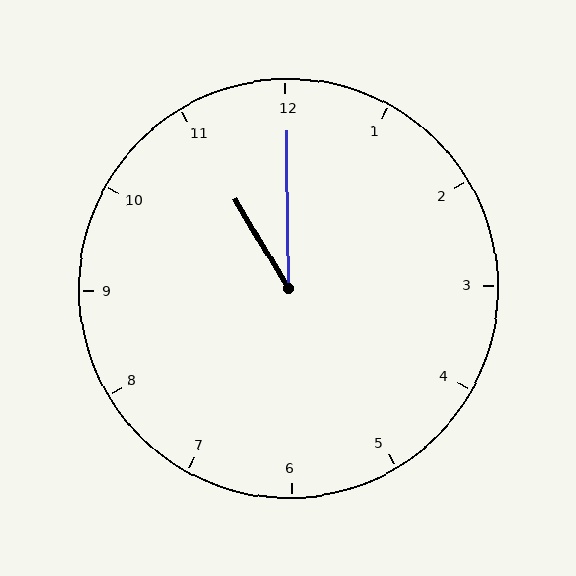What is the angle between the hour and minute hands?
Approximately 30 degrees.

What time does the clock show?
11:00.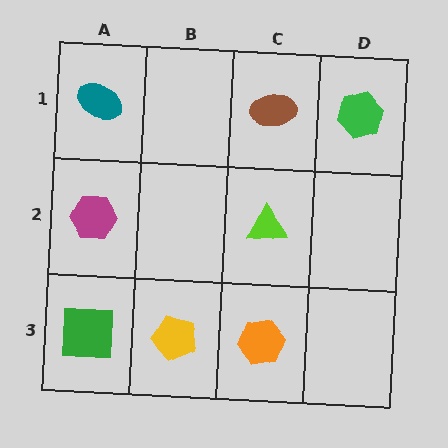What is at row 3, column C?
An orange hexagon.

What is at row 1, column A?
A teal ellipse.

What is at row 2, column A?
A magenta hexagon.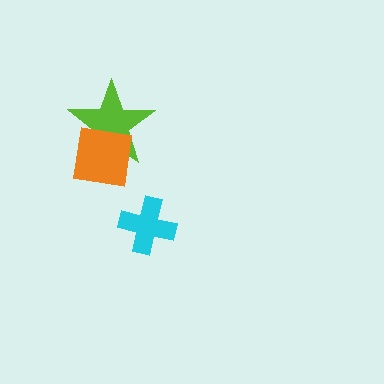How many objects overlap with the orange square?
1 object overlaps with the orange square.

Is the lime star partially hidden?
Yes, it is partially covered by another shape.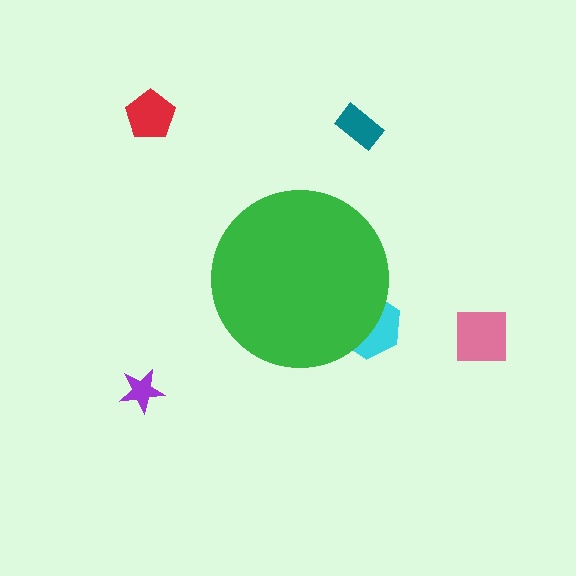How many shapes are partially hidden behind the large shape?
1 shape is partially hidden.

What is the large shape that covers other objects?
A green circle.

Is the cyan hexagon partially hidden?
Yes, the cyan hexagon is partially hidden behind the green circle.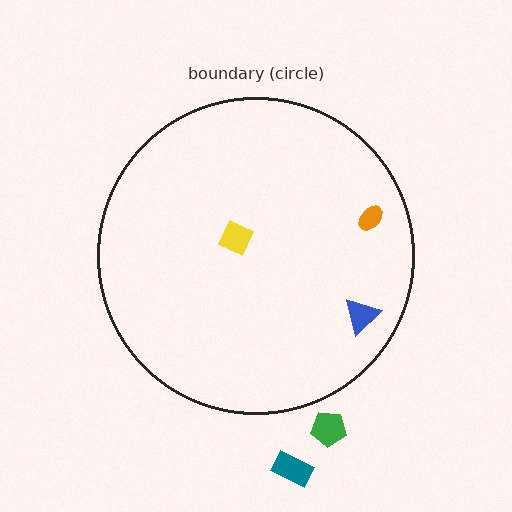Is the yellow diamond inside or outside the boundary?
Inside.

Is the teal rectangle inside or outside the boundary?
Outside.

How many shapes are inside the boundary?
3 inside, 2 outside.